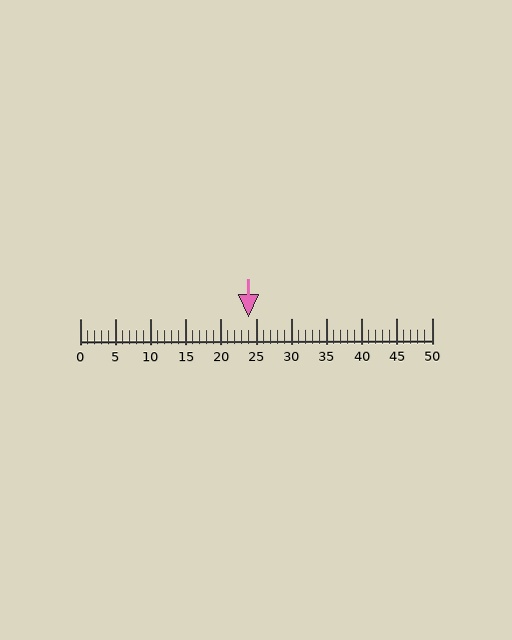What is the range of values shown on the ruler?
The ruler shows values from 0 to 50.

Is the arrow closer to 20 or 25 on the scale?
The arrow is closer to 25.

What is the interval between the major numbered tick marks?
The major tick marks are spaced 5 units apart.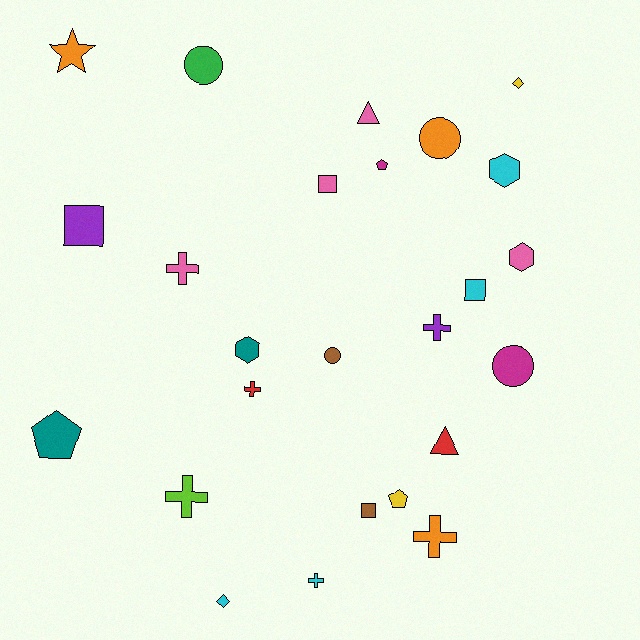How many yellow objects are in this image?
There are 2 yellow objects.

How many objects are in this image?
There are 25 objects.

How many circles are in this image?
There are 4 circles.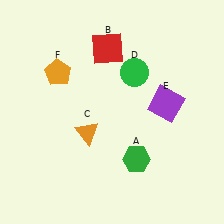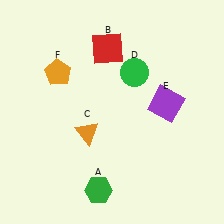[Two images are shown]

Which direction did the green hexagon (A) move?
The green hexagon (A) moved left.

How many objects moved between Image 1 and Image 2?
1 object moved between the two images.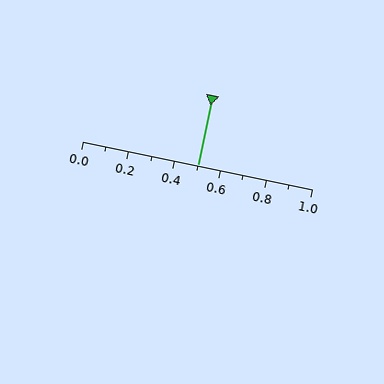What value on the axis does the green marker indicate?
The marker indicates approximately 0.5.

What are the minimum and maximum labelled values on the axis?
The axis runs from 0.0 to 1.0.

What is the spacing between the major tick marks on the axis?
The major ticks are spaced 0.2 apart.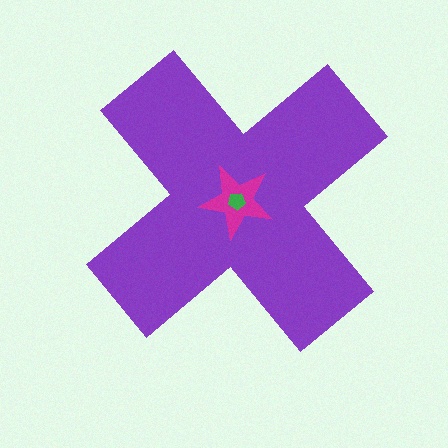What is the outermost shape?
The purple cross.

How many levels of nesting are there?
3.